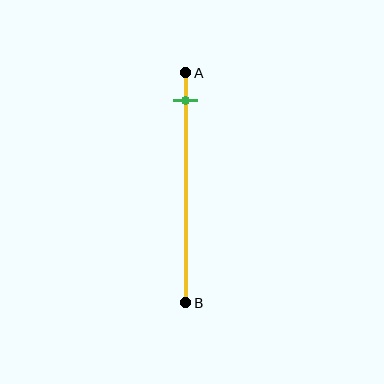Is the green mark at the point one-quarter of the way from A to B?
No, the mark is at about 10% from A, not at the 25% one-quarter point.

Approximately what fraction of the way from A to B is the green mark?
The green mark is approximately 10% of the way from A to B.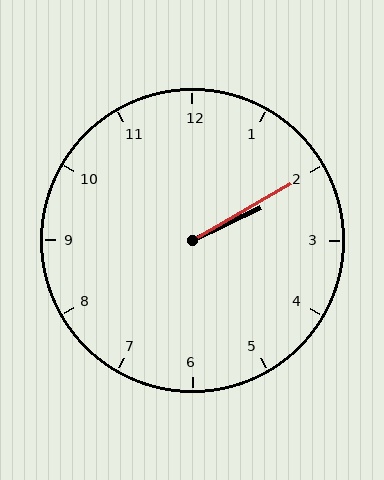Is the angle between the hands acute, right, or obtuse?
It is acute.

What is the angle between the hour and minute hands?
Approximately 5 degrees.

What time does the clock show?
2:10.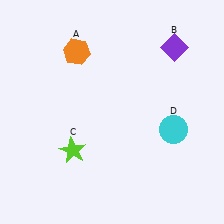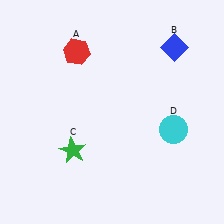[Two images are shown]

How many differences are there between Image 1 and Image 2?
There are 3 differences between the two images.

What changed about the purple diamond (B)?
In Image 1, B is purple. In Image 2, it changed to blue.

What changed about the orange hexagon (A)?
In Image 1, A is orange. In Image 2, it changed to red.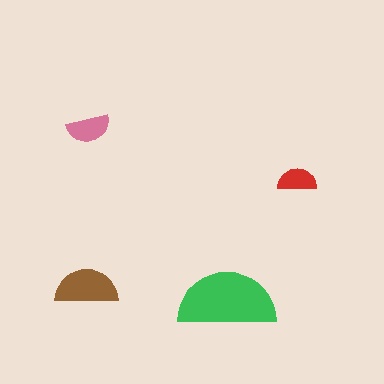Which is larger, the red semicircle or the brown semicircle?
The brown one.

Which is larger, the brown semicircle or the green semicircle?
The green one.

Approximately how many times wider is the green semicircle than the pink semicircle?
About 2.5 times wider.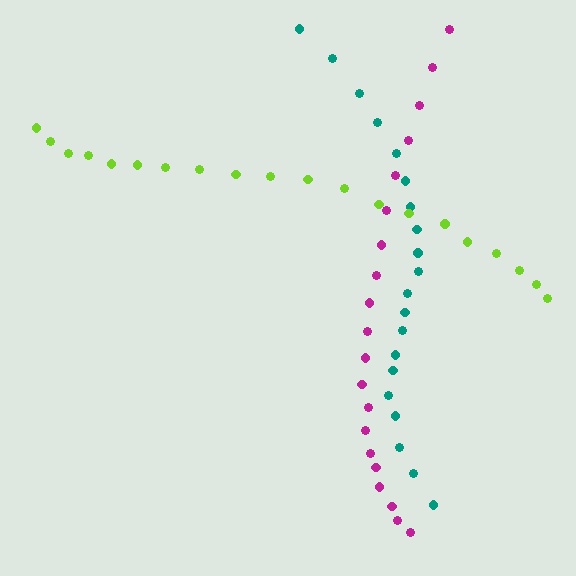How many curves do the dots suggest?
There are 3 distinct paths.